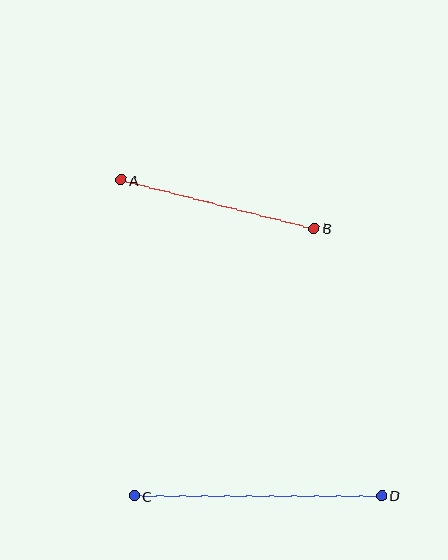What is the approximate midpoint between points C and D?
The midpoint is at approximately (258, 496) pixels.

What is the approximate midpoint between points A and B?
The midpoint is at approximately (218, 204) pixels.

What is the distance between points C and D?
The distance is approximately 247 pixels.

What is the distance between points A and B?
The distance is approximately 199 pixels.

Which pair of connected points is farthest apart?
Points C and D are farthest apart.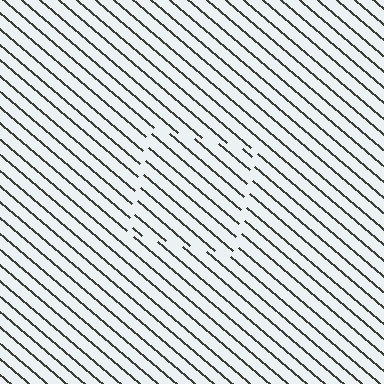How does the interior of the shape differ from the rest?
The interior of the shape contains the same grating, shifted by half a period — the contour is defined by the phase discontinuity where line-ends from the inner and outer gratings abut.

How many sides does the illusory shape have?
4 sides — the line-ends trace a square.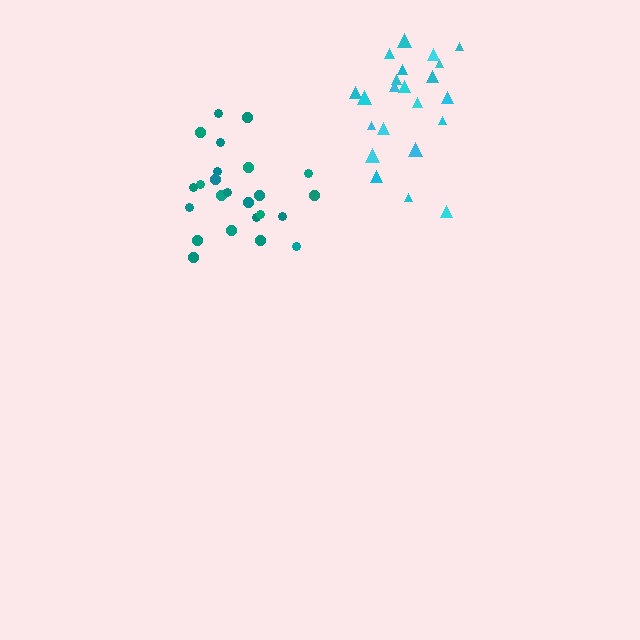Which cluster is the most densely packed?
Teal.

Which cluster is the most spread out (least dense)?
Cyan.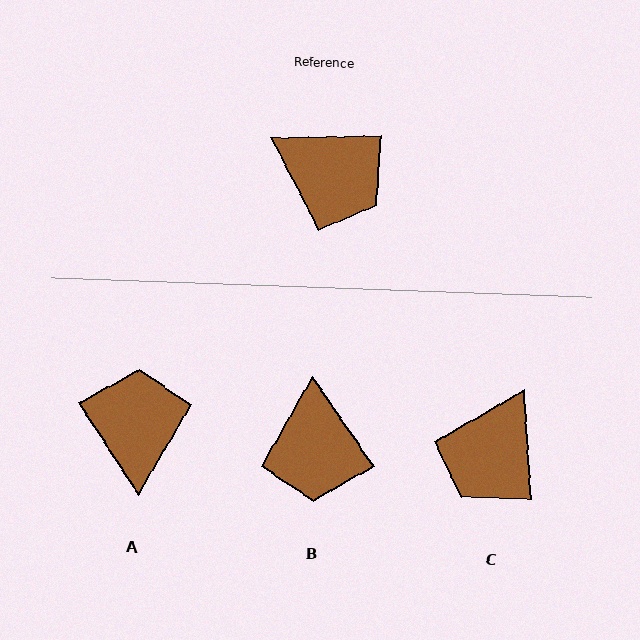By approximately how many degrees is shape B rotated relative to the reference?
Approximately 56 degrees clockwise.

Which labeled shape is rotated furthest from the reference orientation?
A, about 122 degrees away.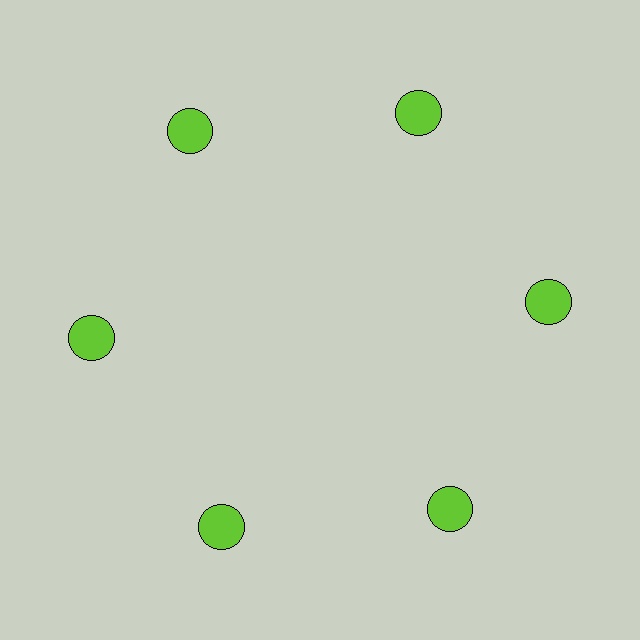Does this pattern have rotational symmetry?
Yes, this pattern has 6-fold rotational symmetry. It looks the same after rotating 60 degrees around the center.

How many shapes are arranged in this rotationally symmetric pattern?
There are 6 shapes, arranged in 6 groups of 1.